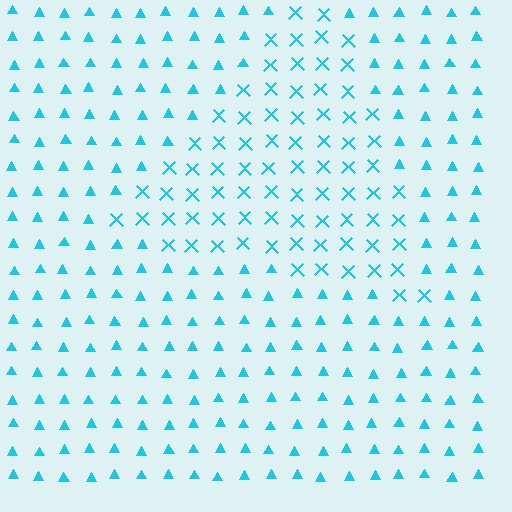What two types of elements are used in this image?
The image uses X marks inside the triangle region and triangles outside it.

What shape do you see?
I see a triangle.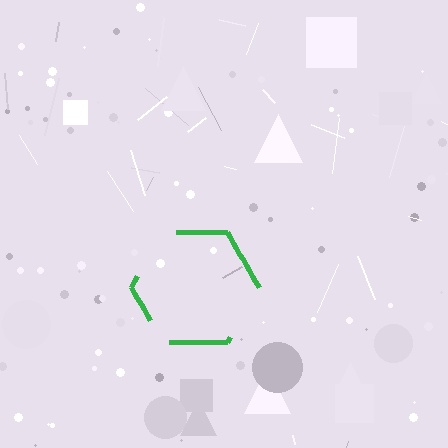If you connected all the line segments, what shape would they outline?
They would outline a hexagon.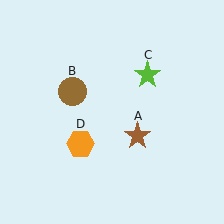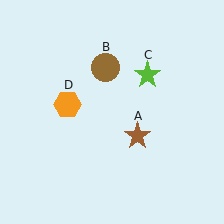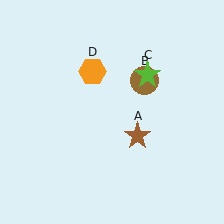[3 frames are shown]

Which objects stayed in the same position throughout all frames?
Brown star (object A) and lime star (object C) remained stationary.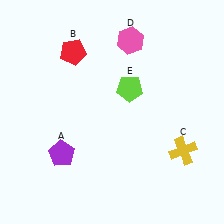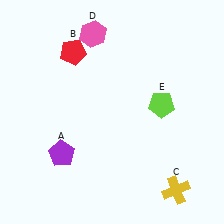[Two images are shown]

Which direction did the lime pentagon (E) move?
The lime pentagon (E) moved right.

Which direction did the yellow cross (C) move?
The yellow cross (C) moved down.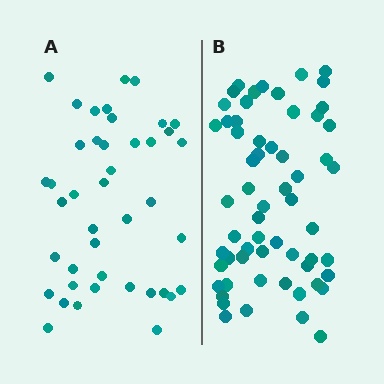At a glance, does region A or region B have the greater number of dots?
Region B (the right region) has more dots.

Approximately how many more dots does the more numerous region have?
Region B has approximately 20 more dots than region A.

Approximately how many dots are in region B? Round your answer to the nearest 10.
About 60 dots.